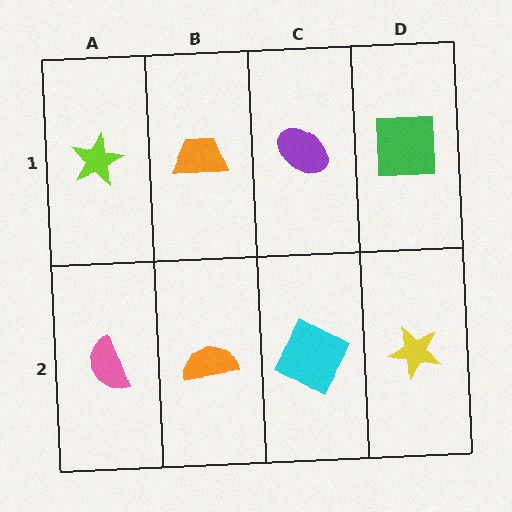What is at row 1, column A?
A lime star.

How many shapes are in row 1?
4 shapes.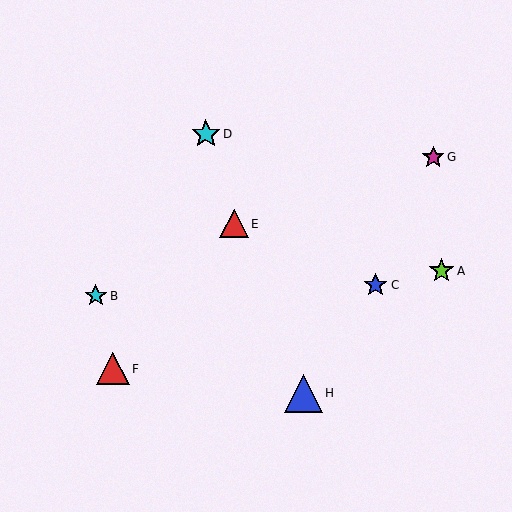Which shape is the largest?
The blue triangle (labeled H) is the largest.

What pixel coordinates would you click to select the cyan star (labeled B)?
Click at (96, 296) to select the cyan star B.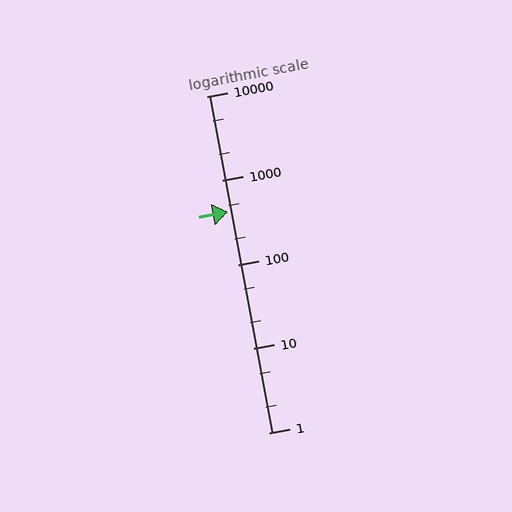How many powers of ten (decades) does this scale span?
The scale spans 4 decades, from 1 to 10000.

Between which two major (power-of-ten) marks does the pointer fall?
The pointer is between 100 and 1000.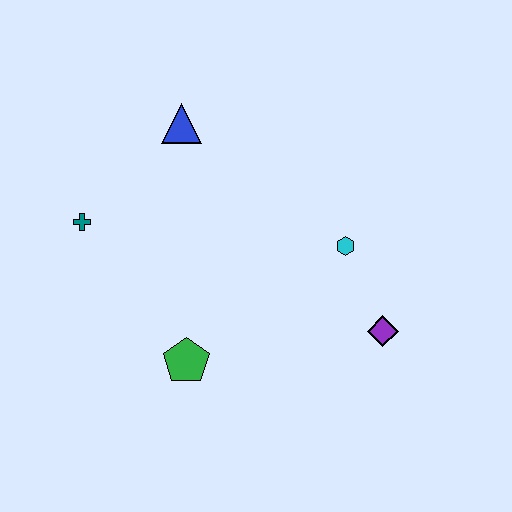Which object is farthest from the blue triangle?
The purple diamond is farthest from the blue triangle.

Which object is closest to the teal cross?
The blue triangle is closest to the teal cross.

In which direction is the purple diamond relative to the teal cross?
The purple diamond is to the right of the teal cross.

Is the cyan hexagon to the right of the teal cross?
Yes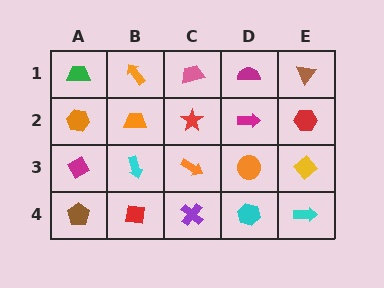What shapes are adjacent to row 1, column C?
A red star (row 2, column C), an orange arrow (row 1, column B), a magenta semicircle (row 1, column D).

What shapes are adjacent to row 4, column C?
An orange arrow (row 3, column C), a red square (row 4, column B), a cyan hexagon (row 4, column D).